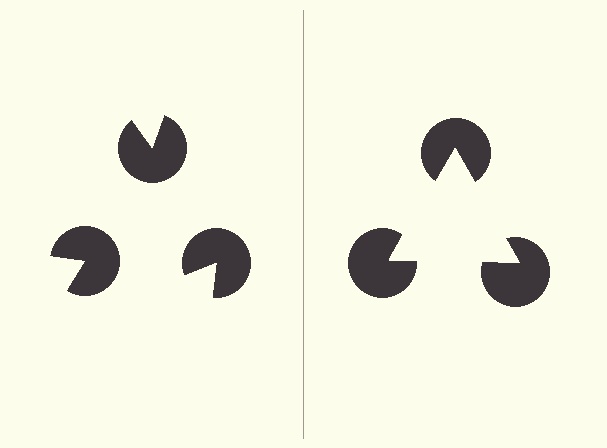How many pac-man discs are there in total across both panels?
6 — 3 on each side.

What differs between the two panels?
The pac-man discs are positioned identically on both sides; only the wedge orientations differ. On the right they align to a triangle; on the left they are misaligned.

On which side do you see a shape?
An illusory triangle appears on the right side. On the left side the wedge cuts are rotated, so no coherent shape forms.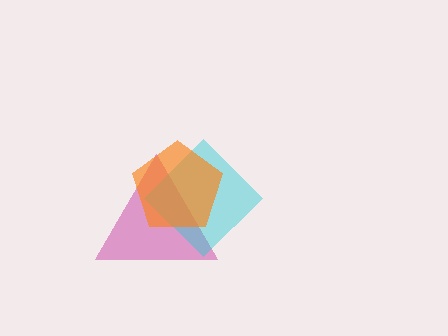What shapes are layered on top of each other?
The layered shapes are: a magenta triangle, a cyan diamond, an orange pentagon.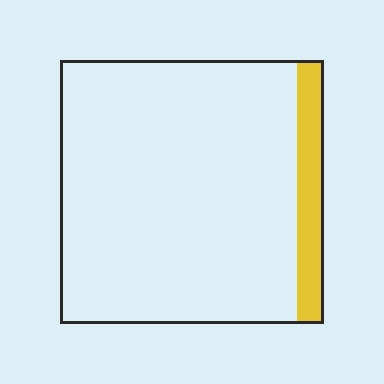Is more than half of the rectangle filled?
No.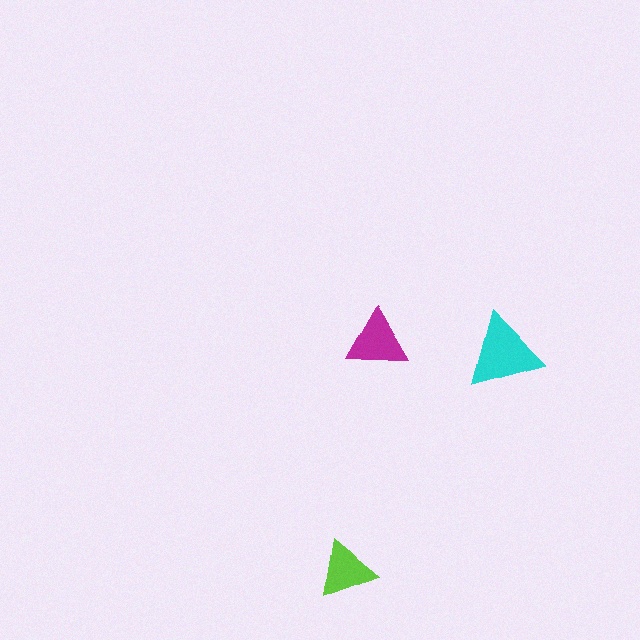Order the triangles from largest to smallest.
the cyan one, the magenta one, the lime one.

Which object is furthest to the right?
The cyan triangle is rightmost.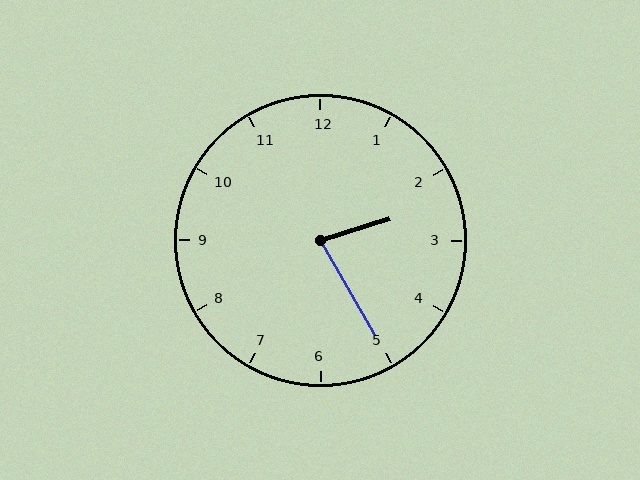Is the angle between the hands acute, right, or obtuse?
It is acute.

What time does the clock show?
2:25.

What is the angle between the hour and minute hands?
Approximately 78 degrees.